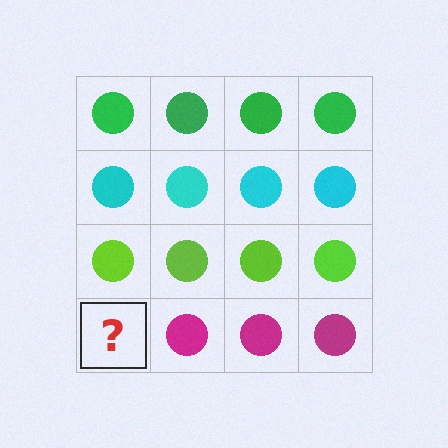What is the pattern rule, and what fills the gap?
The rule is that each row has a consistent color. The gap should be filled with a magenta circle.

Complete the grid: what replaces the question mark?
The question mark should be replaced with a magenta circle.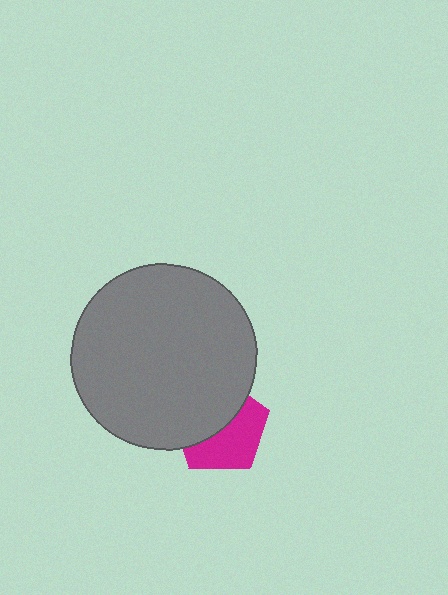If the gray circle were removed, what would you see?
You would see the complete magenta pentagon.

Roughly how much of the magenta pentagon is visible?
About half of it is visible (roughly 50%).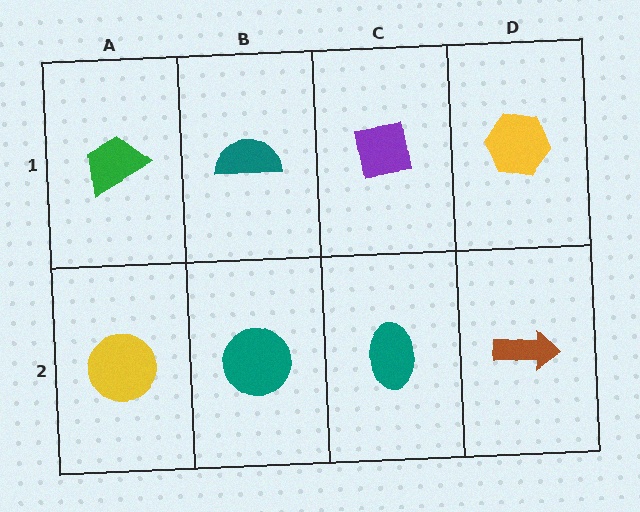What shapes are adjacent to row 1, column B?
A teal circle (row 2, column B), a green trapezoid (row 1, column A), a purple square (row 1, column C).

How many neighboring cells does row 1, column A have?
2.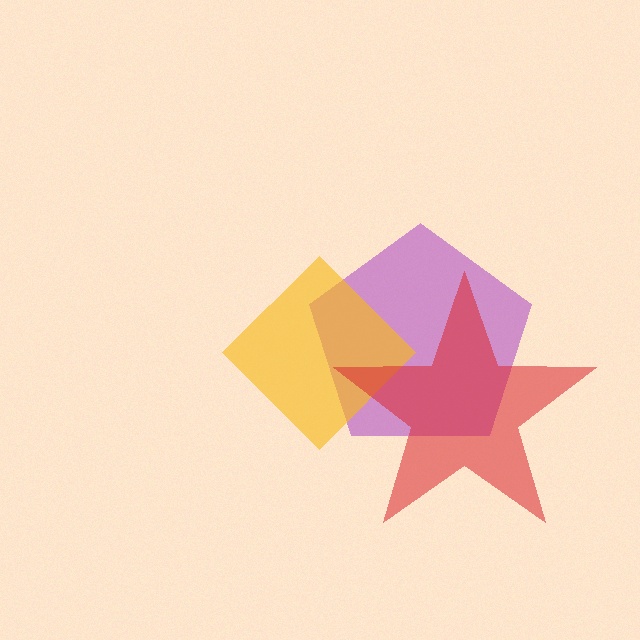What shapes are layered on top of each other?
The layered shapes are: a purple pentagon, a yellow diamond, a red star.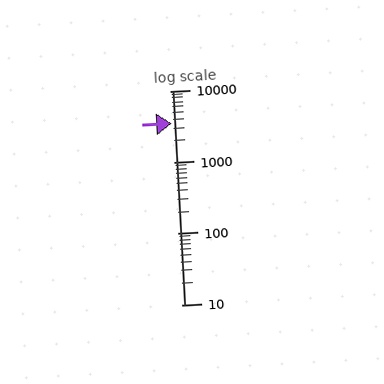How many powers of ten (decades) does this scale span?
The scale spans 3 decades, from 10 to 10000.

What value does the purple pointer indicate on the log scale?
The pointer indicates approximately 3500.